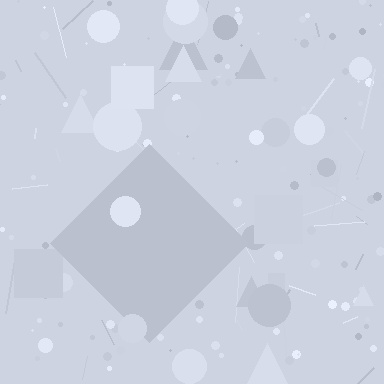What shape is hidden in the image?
A diamond is hidden in the image.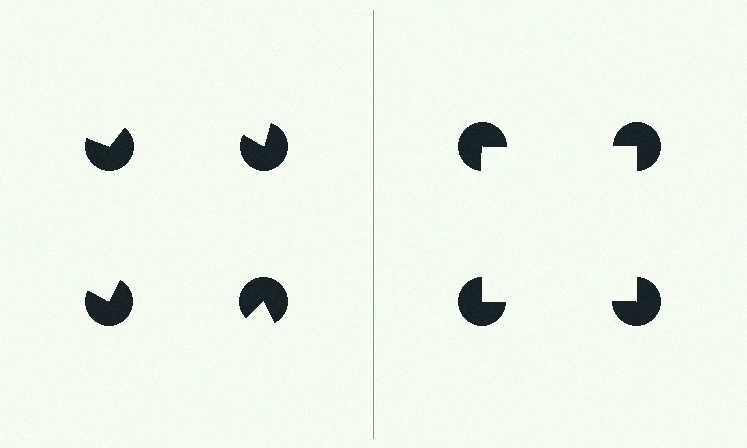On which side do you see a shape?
An illusory square appears on the right side. On the left side the wedge cuts are rotated, so no coherent shape forms.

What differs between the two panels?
The pac-man discs are positioned identically on both sides; only the wedge orientations differ. On the right they align to a square; on the left they are misaligned.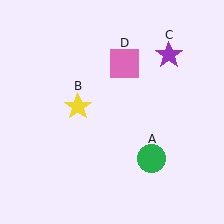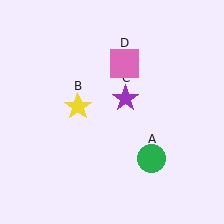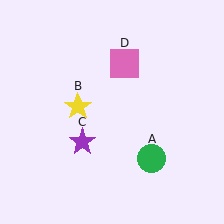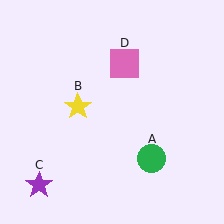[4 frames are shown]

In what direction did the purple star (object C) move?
The purple star (object C) moved down and to the left.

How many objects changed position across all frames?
1 object changed position: purple star (object C).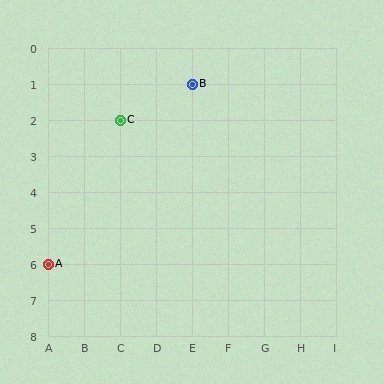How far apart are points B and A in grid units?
Points B and A are 4 columns and 5 rows apart (about 6.4 grid units diagonally).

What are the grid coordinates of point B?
Point B is at grid coordinates (E, 1).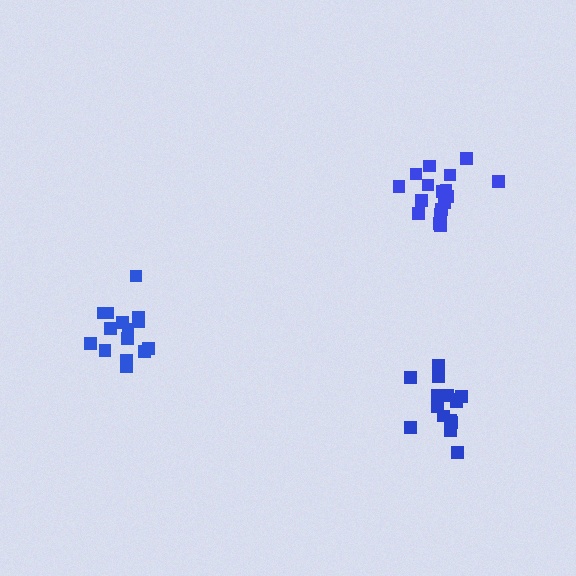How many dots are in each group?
Group 1: 15 dots, Group 2: 15 dots, Group 3: 17 dots (47 total).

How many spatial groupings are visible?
There are 3 spatial groupings.